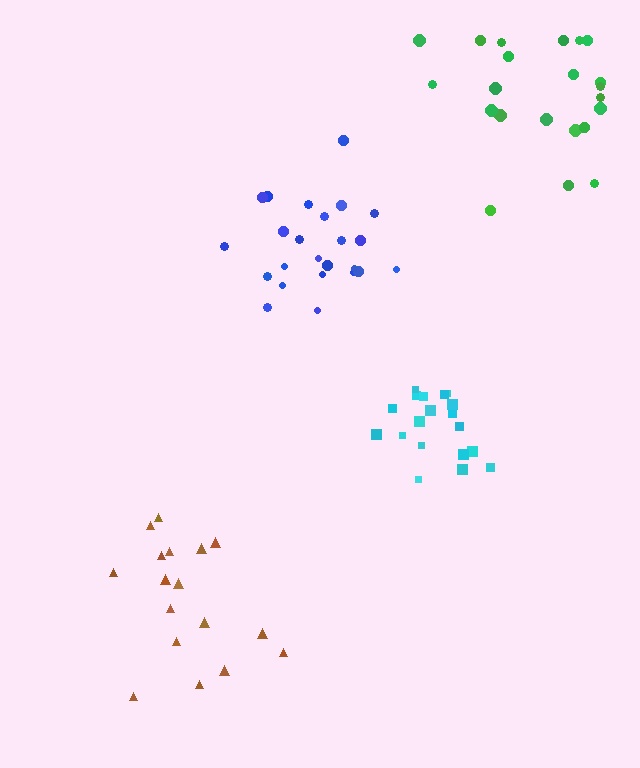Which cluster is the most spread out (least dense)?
Brown.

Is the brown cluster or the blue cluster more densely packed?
Blue.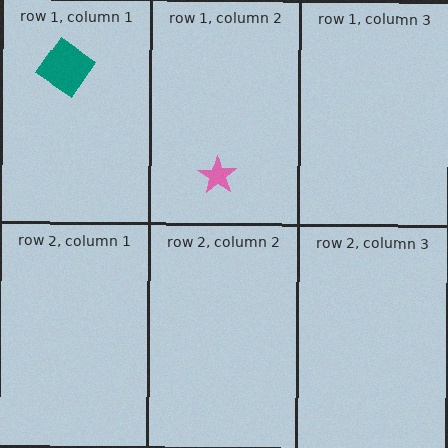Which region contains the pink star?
The row 1, column 2 region.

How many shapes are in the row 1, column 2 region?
1.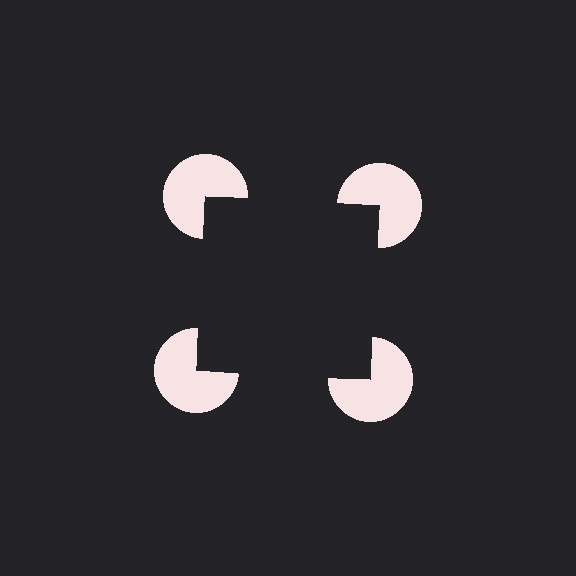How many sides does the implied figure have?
4 sides.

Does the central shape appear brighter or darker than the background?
It typically appears slightly darker than the background, even though no actual brightness change is drawn.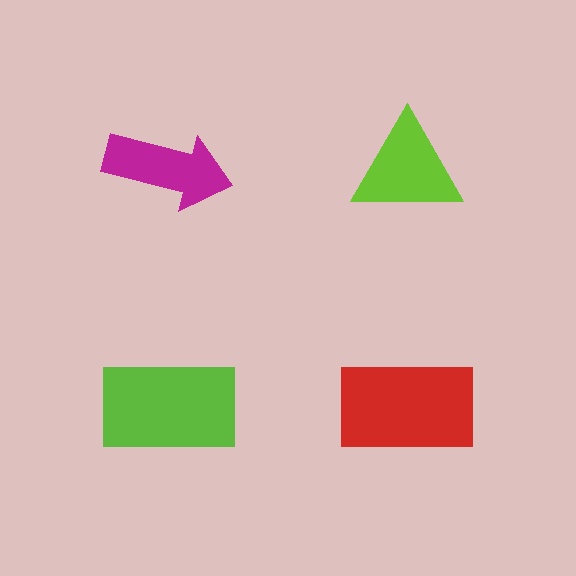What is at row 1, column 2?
A lime triangle.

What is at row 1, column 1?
A magenta arrow.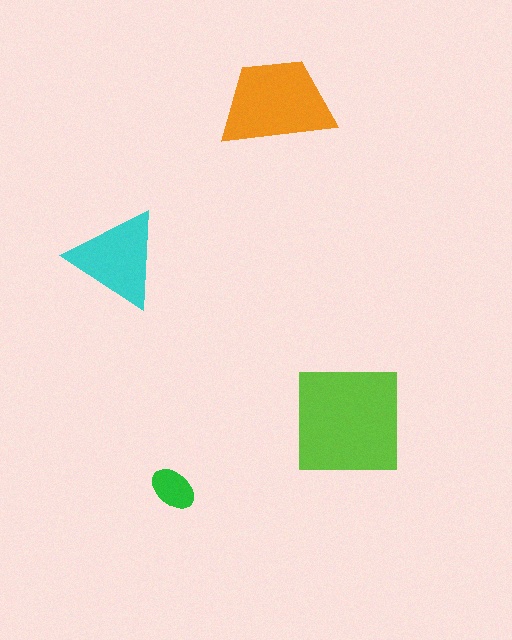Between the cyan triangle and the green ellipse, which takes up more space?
The cyan triangle.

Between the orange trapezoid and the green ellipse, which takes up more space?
The orange trapezoid.